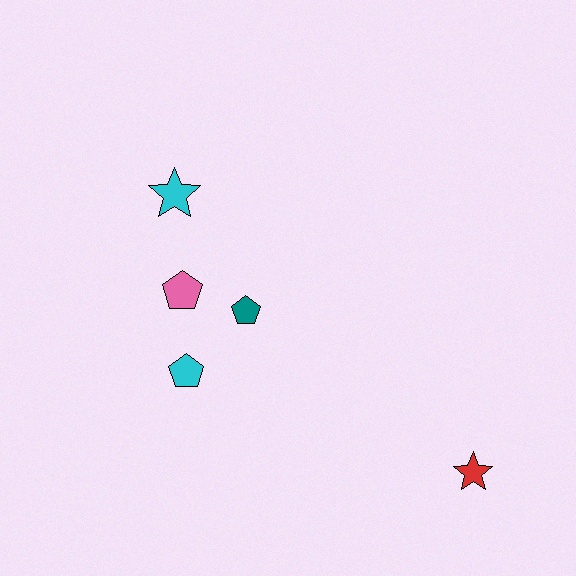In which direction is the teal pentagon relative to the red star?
The teal pentagon is to the left of the red star.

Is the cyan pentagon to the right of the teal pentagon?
No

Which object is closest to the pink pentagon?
The teal pentagon is closest to the pink pentagon.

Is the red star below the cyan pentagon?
Yes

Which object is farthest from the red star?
The cyan star is farthest from the red star.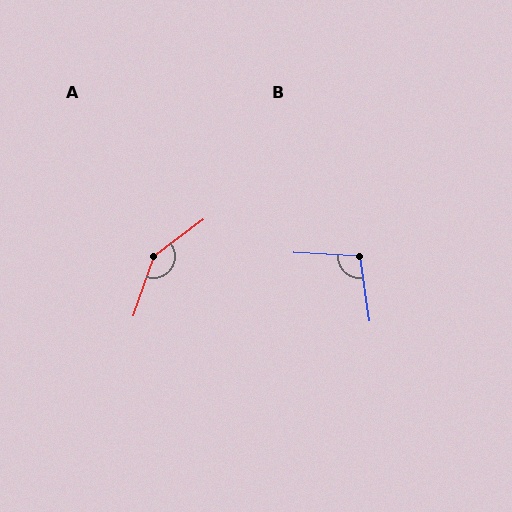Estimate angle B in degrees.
Approximately 102 degrees.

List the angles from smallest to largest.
B (102°), A (146°).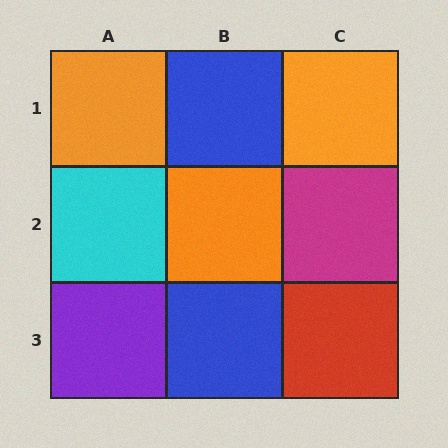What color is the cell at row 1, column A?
Orange.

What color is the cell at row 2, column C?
Magenta.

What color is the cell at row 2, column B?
Orange.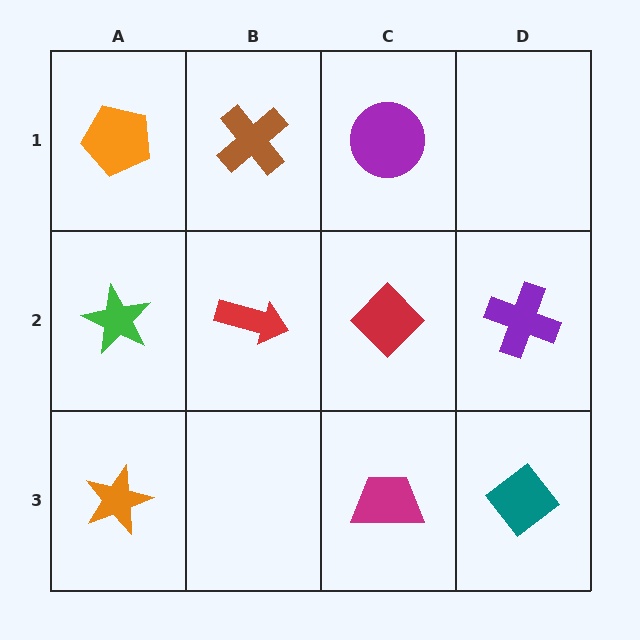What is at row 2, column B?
A red arrow.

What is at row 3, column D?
A teal diamond.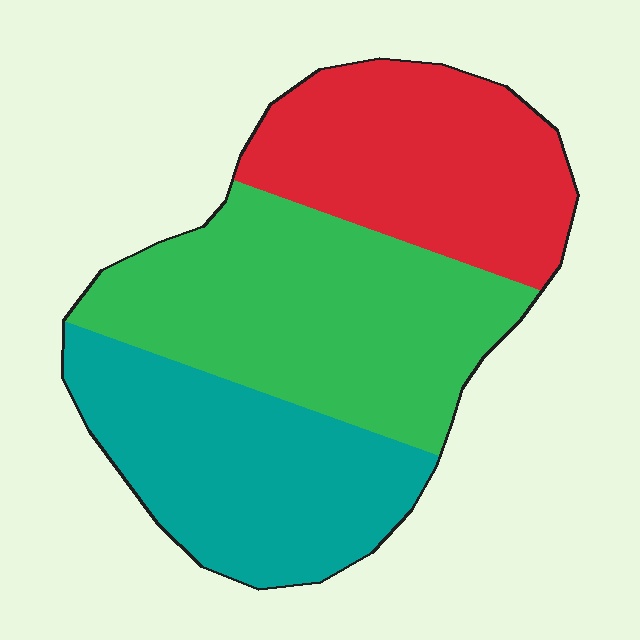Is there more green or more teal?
Green.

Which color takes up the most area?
Green, at roughly 40%.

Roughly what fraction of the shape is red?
Red takes up about one third (1/3) of the shape.